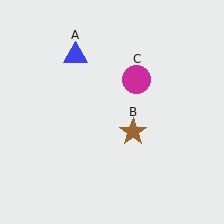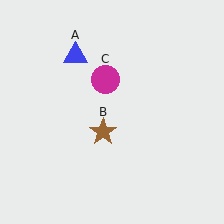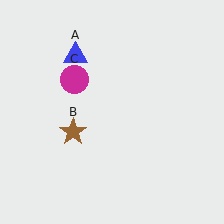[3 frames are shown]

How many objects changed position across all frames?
2 objects changed position: brown star (object B), magenta circle (object C).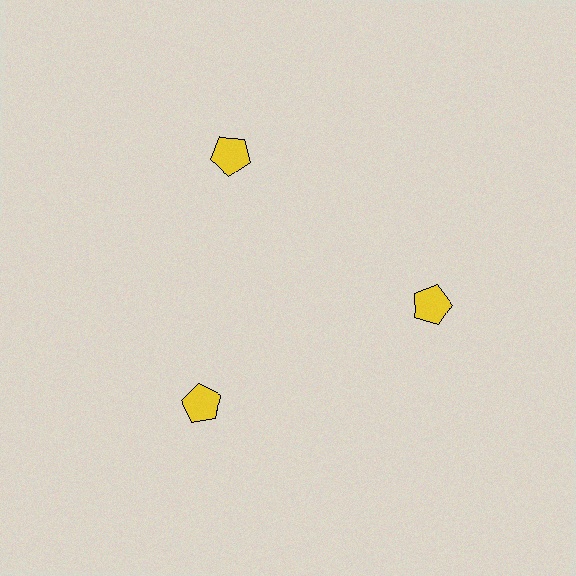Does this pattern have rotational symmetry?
Yes, this pattern has 3-fold rotational symmetry. It looks the same after rotating 120 degrees around the center.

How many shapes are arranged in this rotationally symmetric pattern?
There are 3 shapes, arranged in 3 groups of 1.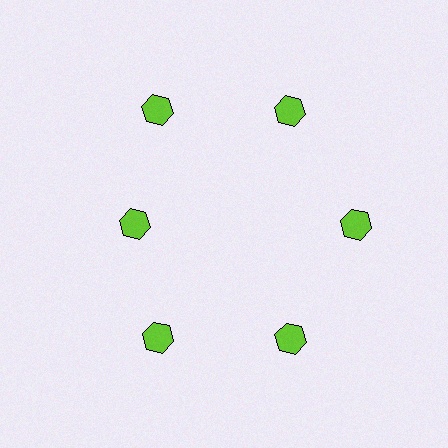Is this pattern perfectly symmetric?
No. The 6 lime hexagons are arranged in a ring, but one element near the 9 o'clock position is pulled inward toward the center, breaking the 6-fold rotational symmetry.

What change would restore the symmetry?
The symmetry would be restored by moving it outward, back onto the ring so that all 6 hexagons sit at equal angles and equal distance from the center.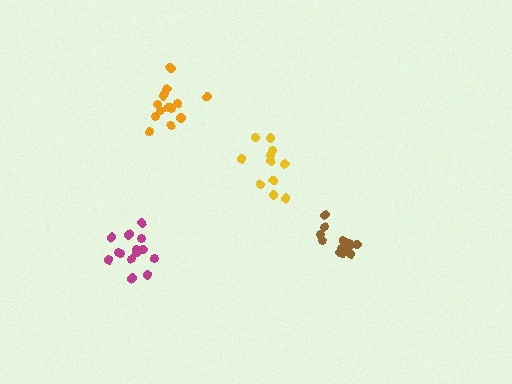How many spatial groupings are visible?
There are 4 spatial groupings.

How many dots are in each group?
Group 1: 11 dots, Group 2: 13 dots, Group 3: 15 dots, Group 4: 14 dots (53 total).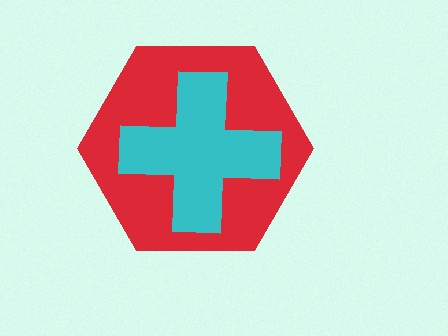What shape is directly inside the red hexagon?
The cyan cross.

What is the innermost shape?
The cyan cross.